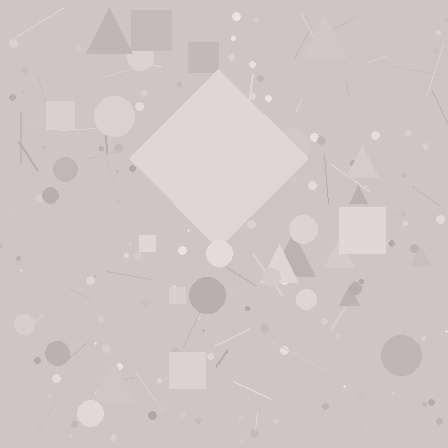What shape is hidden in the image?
A diamond is hidden in the image.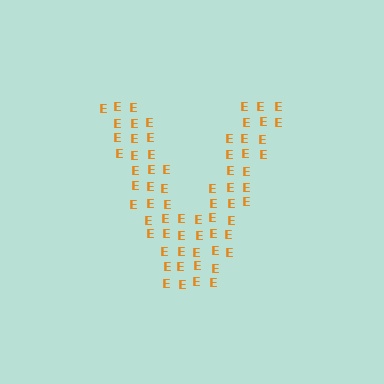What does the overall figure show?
The overall figure shows the letter V.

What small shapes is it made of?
It is made of small letter E's.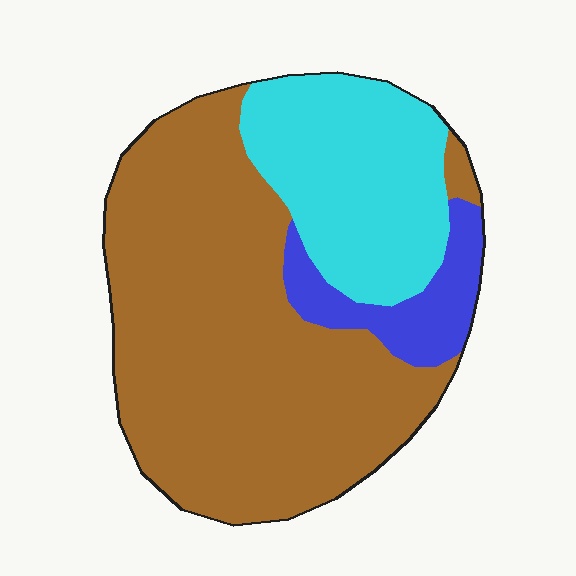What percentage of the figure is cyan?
Cyan covers about 25% of the figure.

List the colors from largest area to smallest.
From largest to smallest: brown, cyan, blue.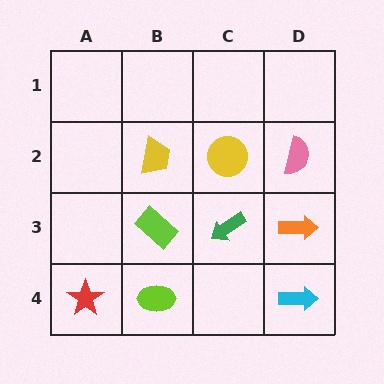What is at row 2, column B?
A yellow trapezoid.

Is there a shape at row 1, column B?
No, that cell is empty.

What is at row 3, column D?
An orange arrow.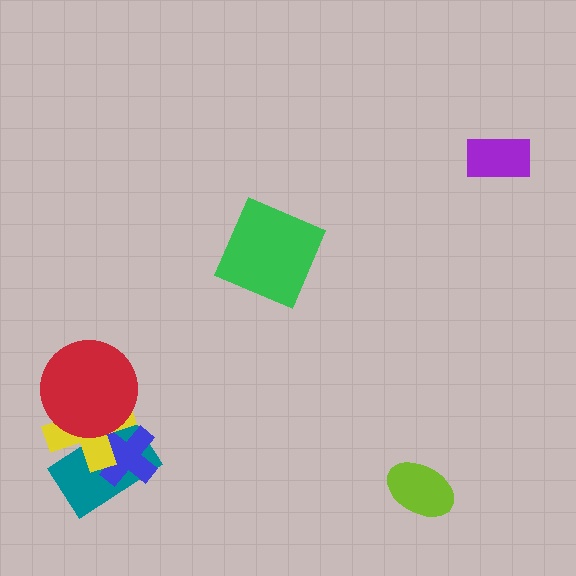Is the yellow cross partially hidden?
Yes, it is partially covered by another shape.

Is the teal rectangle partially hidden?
Yes, it is partially covered by another shape.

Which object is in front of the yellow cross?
The red circle is in front of the yellow cross.